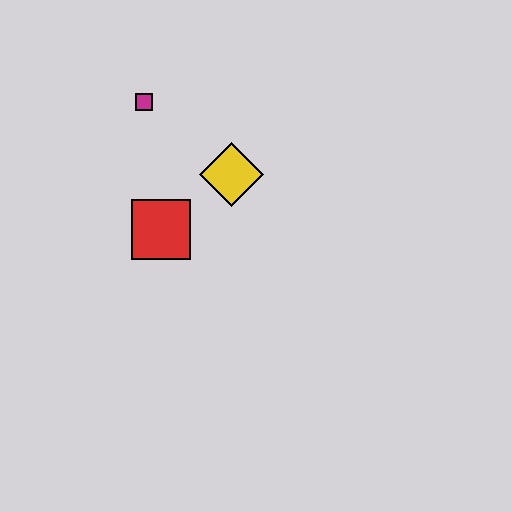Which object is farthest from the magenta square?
The red square is farthest from the magenta square.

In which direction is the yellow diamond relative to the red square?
The yellow diamond is to the right of the red square.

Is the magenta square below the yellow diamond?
No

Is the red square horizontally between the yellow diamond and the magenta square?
Yes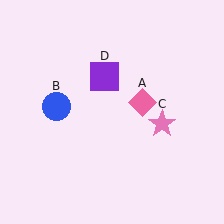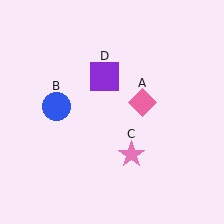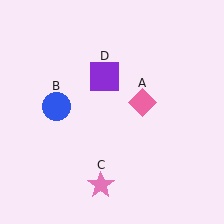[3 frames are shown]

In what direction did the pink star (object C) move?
The pink star (object C) moved down and to the left.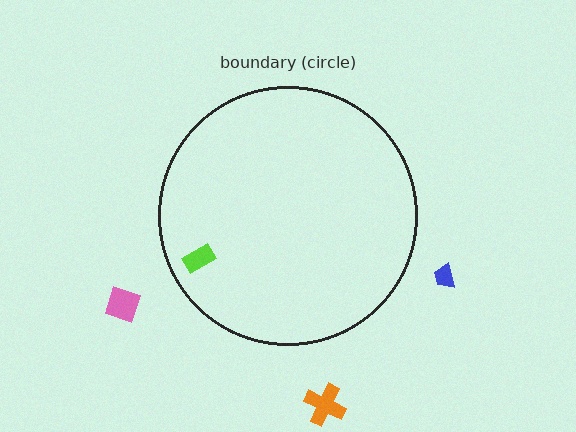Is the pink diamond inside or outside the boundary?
Outside.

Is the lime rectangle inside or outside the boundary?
Inside.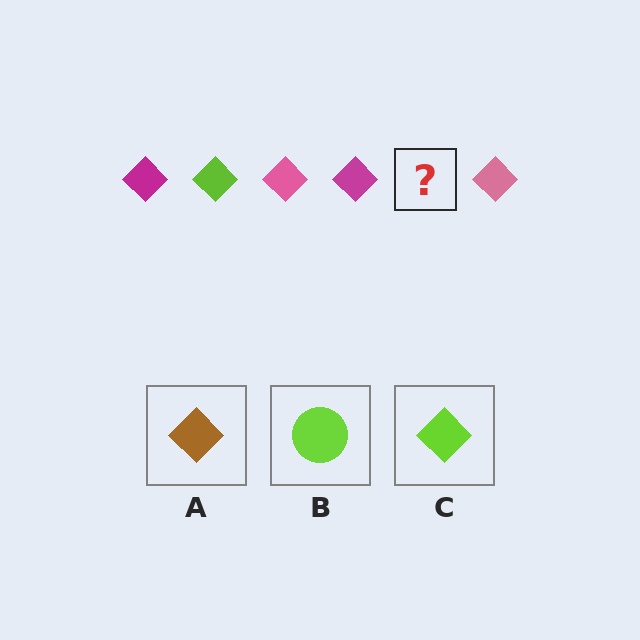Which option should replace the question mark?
Option C.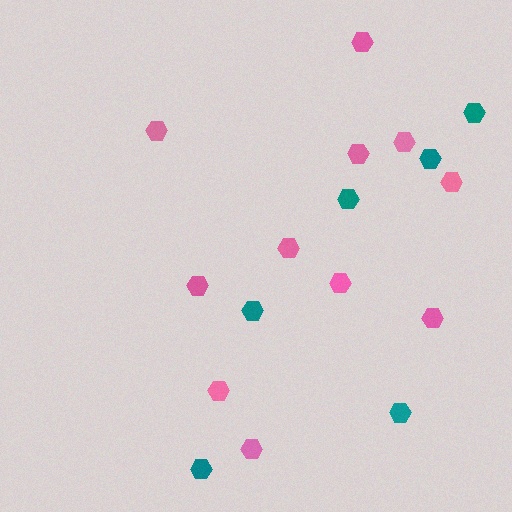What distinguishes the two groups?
There are 2 groups: one group of teal hexagons (6) and one group of pink hexagons (11).